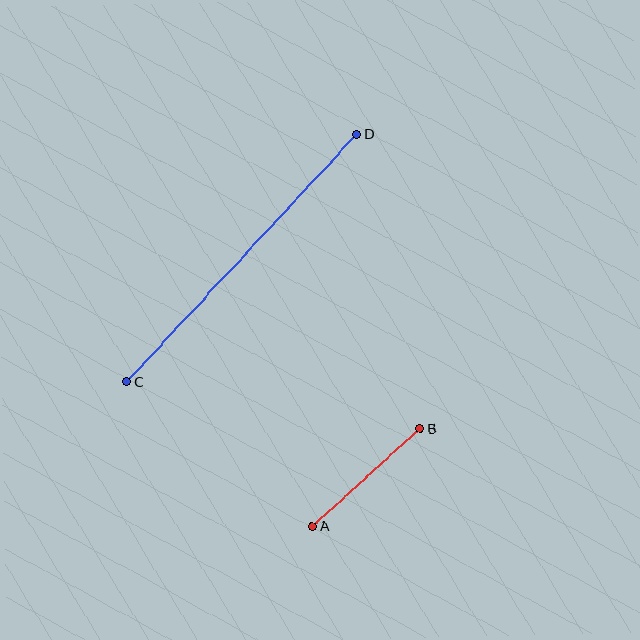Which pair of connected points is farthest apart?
Points C and D are farthest apart.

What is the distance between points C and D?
The distance is approximately 338 pixels.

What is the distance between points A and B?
The distance is approximately 146 pixels.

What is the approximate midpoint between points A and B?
The midpoint is at approximately (366, 478) pixels.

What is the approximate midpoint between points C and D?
The midpoint is at approximately (242, 258) pixels.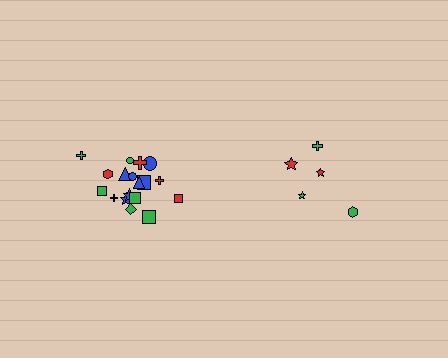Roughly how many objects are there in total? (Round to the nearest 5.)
Roughly 25 objects in total.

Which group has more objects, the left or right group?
The left group.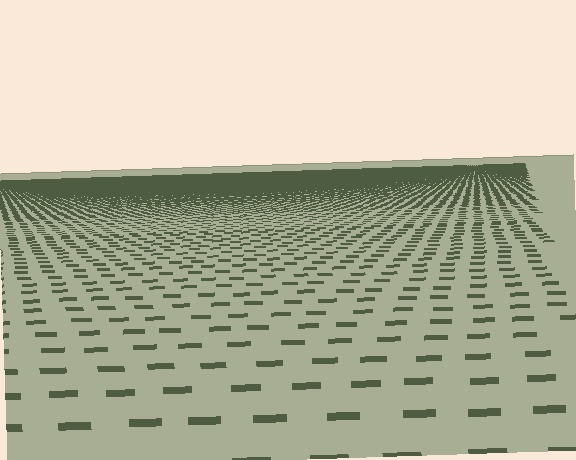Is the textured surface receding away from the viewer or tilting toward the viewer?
The surface is receding away from the viewer. Texture elements get smaller and denser toward the top.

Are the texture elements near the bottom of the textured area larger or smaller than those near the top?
Larger. Near the bottom, elements are closer to the viewer and appear at a bigger on-screen size.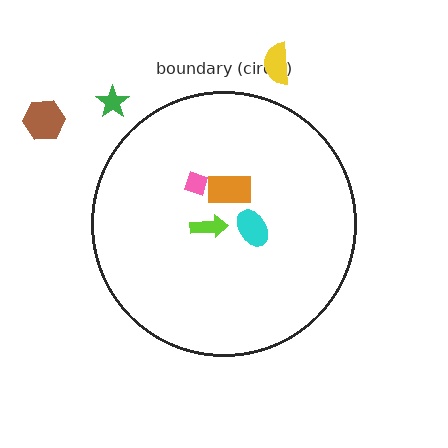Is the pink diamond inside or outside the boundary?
Inside.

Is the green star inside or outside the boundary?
Outside.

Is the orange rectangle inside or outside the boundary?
Inside.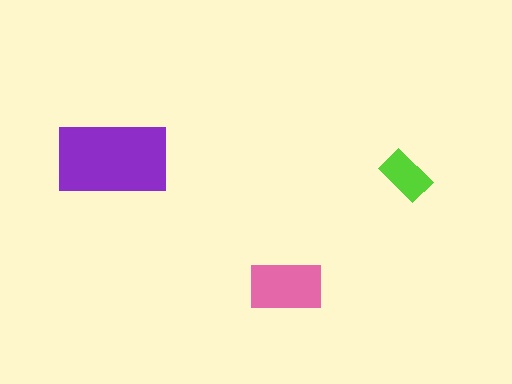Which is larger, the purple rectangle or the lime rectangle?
The purple one.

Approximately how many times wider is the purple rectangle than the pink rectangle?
About 1.5 times wider.